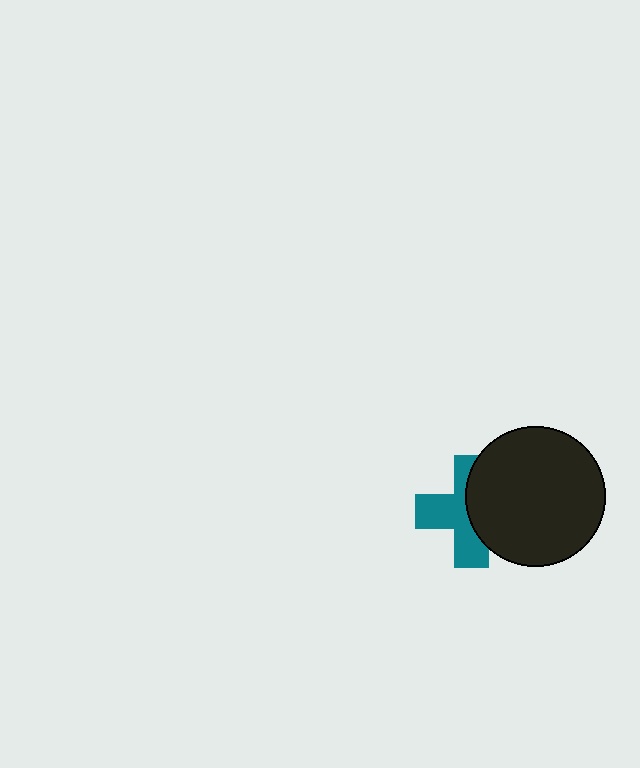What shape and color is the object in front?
The object in front is a black circle.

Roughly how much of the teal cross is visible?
About half of it is visible (roughly 54%).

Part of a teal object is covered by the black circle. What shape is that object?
It is a cross.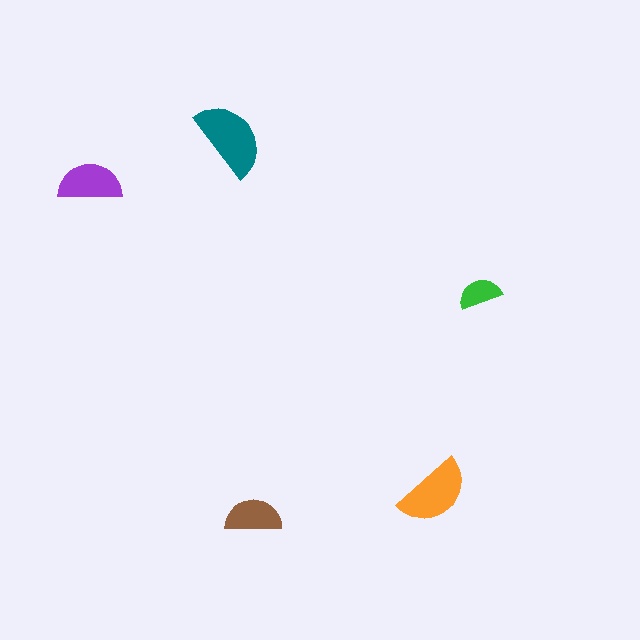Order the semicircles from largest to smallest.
the teal one, the orange one, the purple one, the brown one, the green one.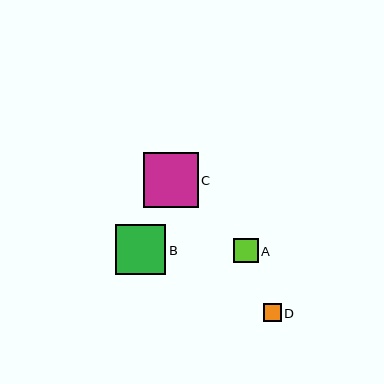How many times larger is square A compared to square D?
Square A is approximately 1.4 times the size of square D.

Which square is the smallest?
Square D is the smallest with a size of approximately 18 pixels.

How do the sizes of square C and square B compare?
Square C and square B are approximately the same size.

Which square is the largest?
Square C is the largest with a size of approximately 55 pixels.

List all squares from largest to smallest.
From largest to smallest: C, B, A, D.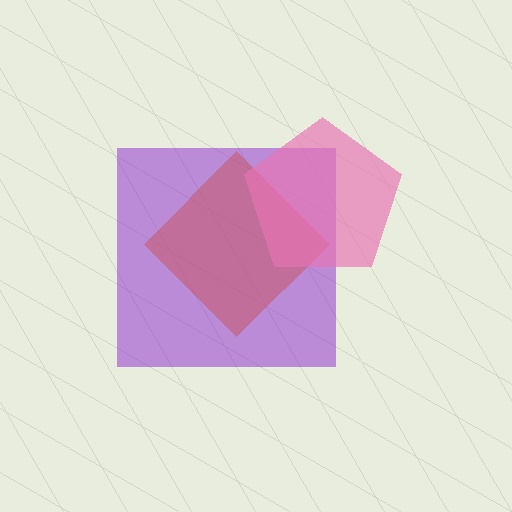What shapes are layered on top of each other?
The layered shapes are: an orange diamond, a purple square, a pink pentagon.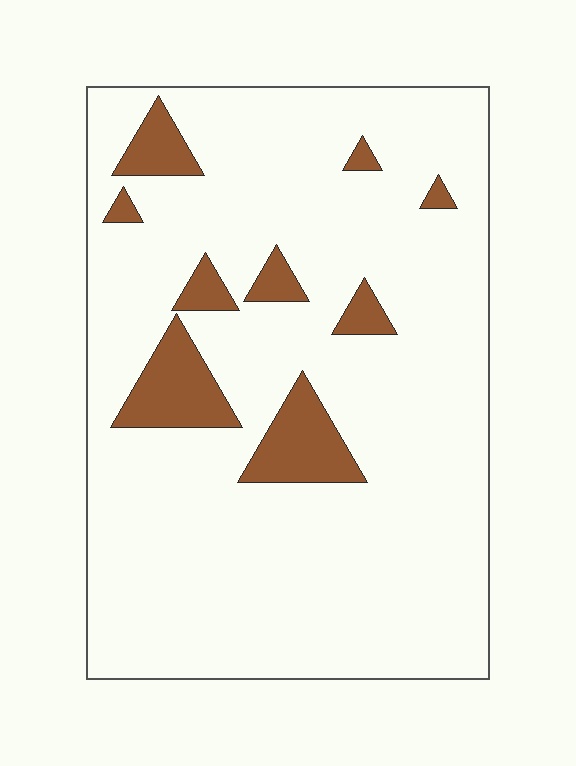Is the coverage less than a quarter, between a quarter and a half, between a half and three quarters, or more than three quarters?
Less than a quarter.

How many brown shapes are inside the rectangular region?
9.